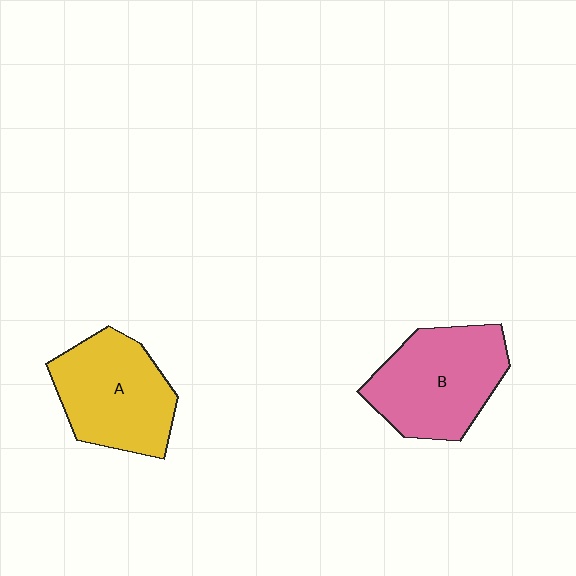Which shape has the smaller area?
Shape A (yellow).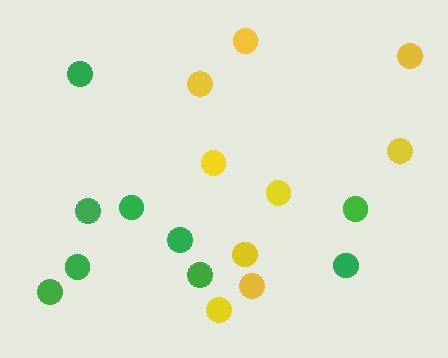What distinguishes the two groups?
There are 2 groups: one group of yellow circles (9) and one group of green circles (9).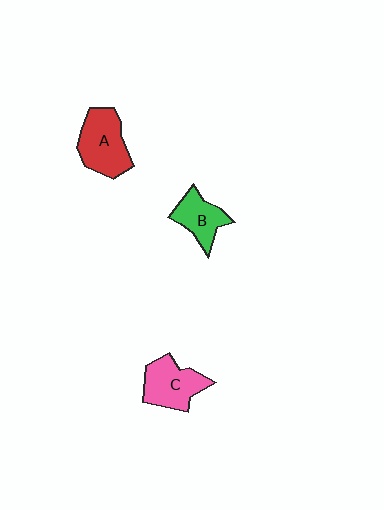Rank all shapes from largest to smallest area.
From largest to smallest: A (red), C (pink), B (green).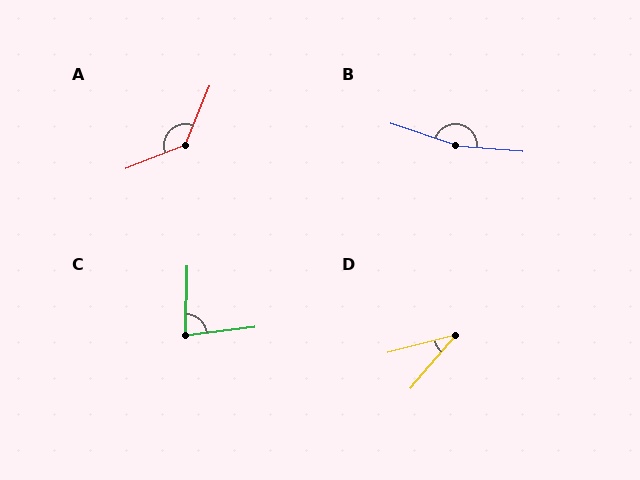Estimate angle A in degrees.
Approximately 134 degrees.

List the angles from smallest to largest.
D (35°), C (81°), A (134°), B (167°).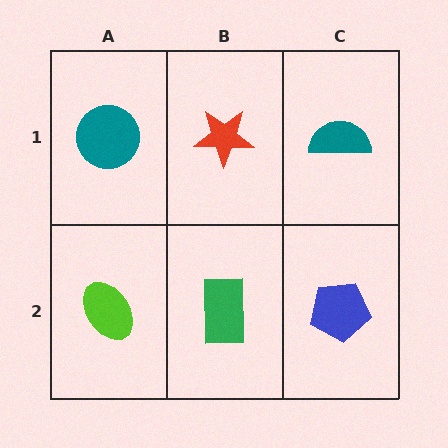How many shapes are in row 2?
3 shapes.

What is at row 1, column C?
A teal semicircle.